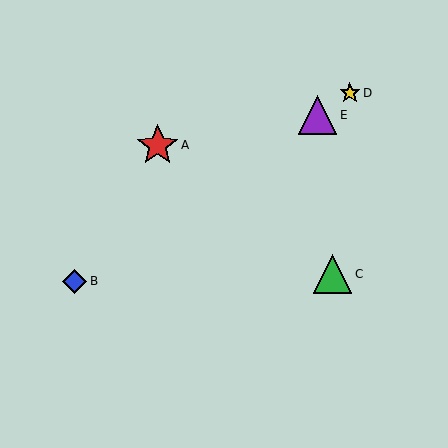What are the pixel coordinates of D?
Object D is at (350, 93).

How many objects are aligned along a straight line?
3 objects (B, D, E) are aligned along a straight line.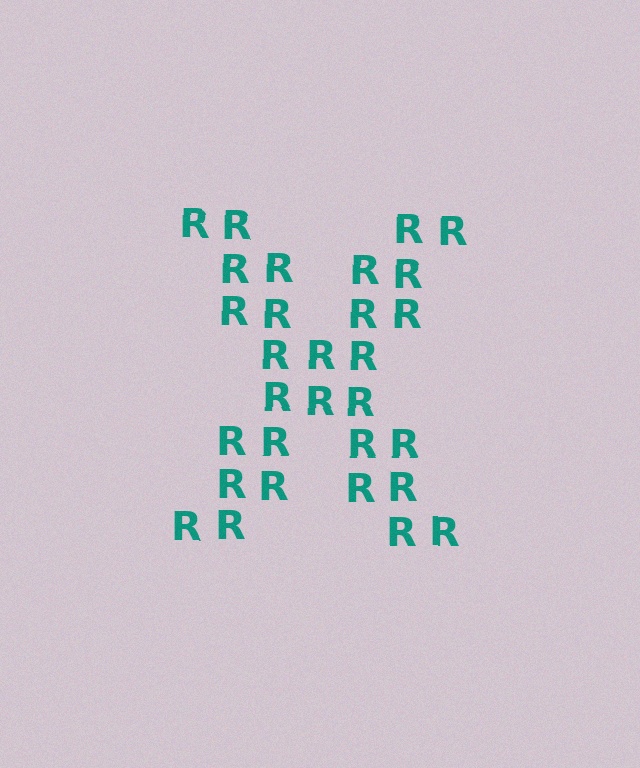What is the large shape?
The large shape is the letter X.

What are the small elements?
The small elements are letter R's.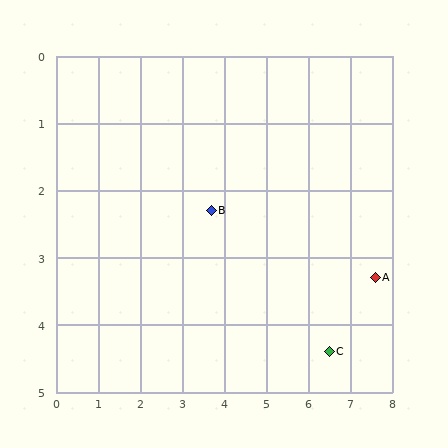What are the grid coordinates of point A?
Point A is at approximately (7.6, 3.3).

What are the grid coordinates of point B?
Point B is at approximately (3.7, 2.3).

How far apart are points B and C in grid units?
Points B and C are about 3.5 grid units apart.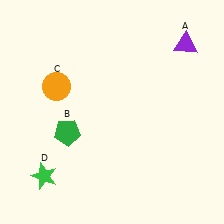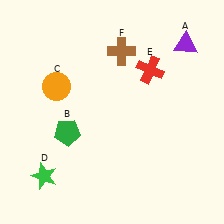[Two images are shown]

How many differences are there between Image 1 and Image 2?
There are 2 differences between the two images.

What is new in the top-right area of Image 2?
A brown cross (F) was added in the top-right area of Image 2.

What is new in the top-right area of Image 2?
A red cross (E) was added in the top-right area of Image 2.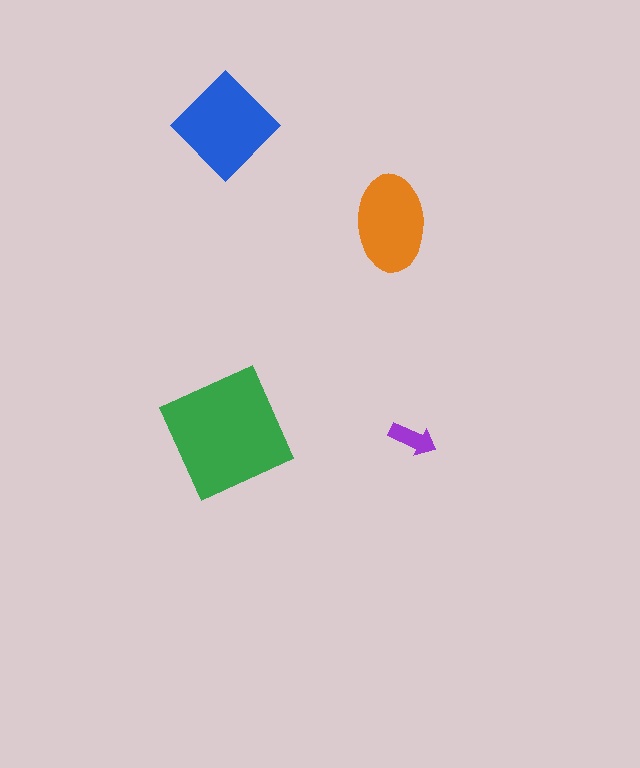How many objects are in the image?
There are 4 objects in the image.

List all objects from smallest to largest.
The purple arrow, the orange ellipse, the blue diamond, the green square.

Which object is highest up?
The blue diamond is topmost.